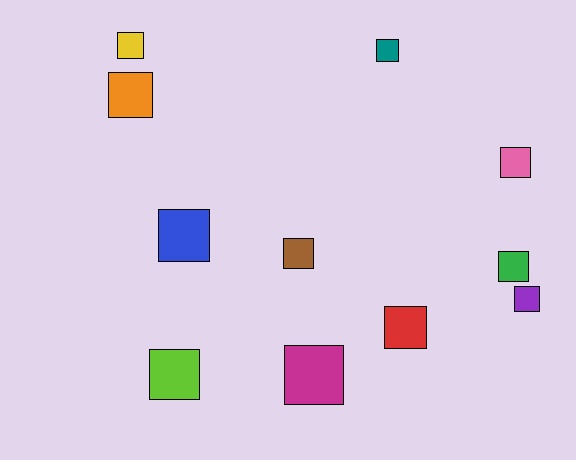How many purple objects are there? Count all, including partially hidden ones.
There is 1 purple object.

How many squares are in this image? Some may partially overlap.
There are 11 squares.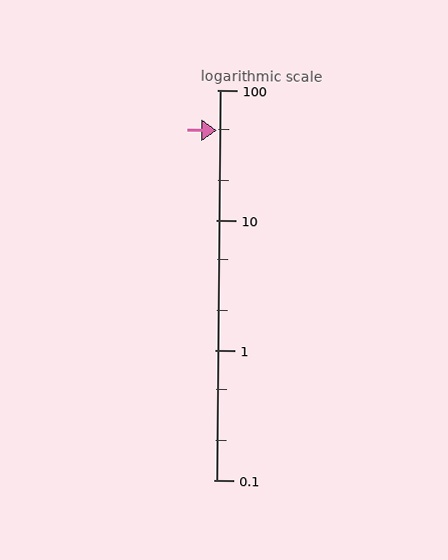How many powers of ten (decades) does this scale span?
The scale spans 3 decades, from 0.1 to 100.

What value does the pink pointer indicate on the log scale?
The pointer indicates approximately 49.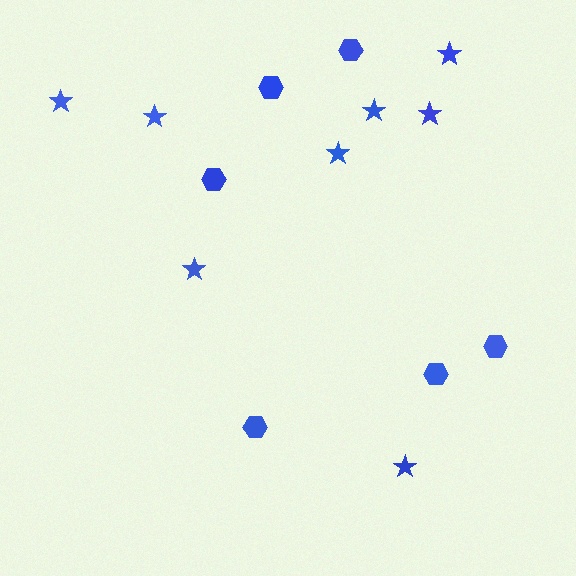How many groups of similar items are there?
There are 2 groups: one group of stars (8) and one group of hexagons (6).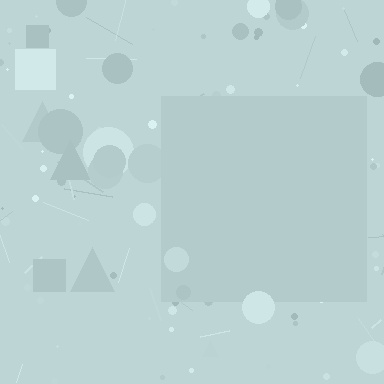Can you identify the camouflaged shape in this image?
The camouflaged shape is a square.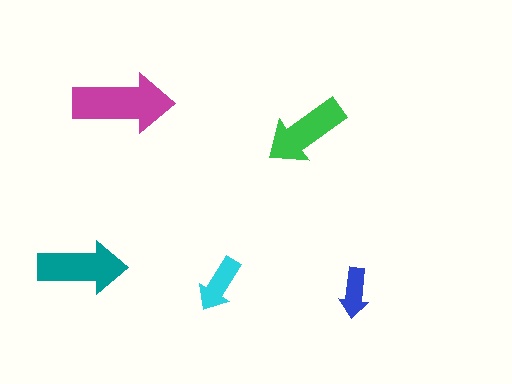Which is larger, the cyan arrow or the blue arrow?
The cyan one.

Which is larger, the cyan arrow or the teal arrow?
The teal one.